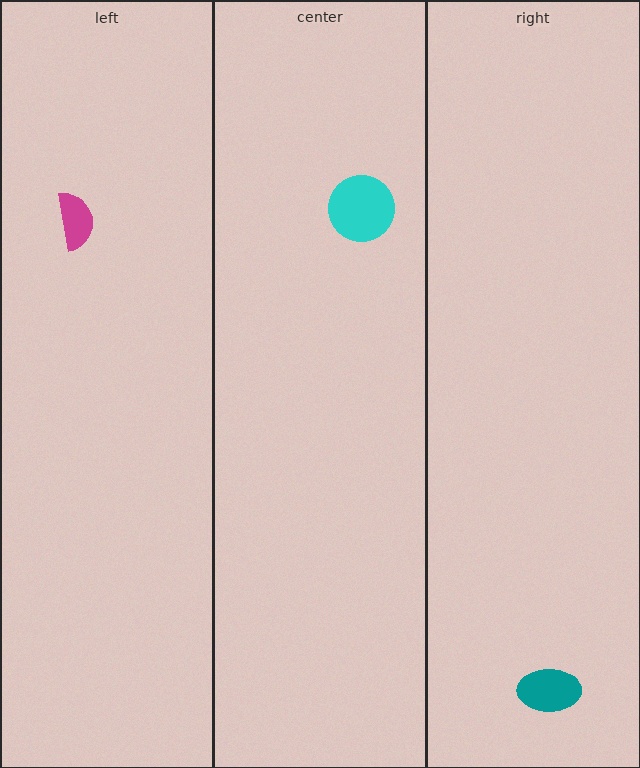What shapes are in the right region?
The teal ellipse.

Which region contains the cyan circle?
The center region.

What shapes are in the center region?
The cyan circle.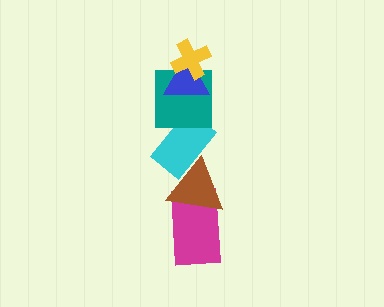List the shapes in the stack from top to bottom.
From top to bottom: the yellow cross, the blue triangle, the teal square, the cyan rectangle, the brown triangle, the magenta rectangle.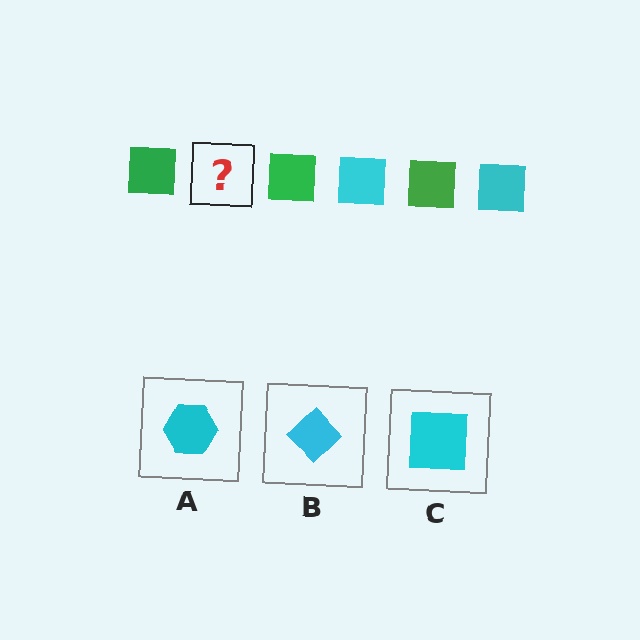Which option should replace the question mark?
Option C.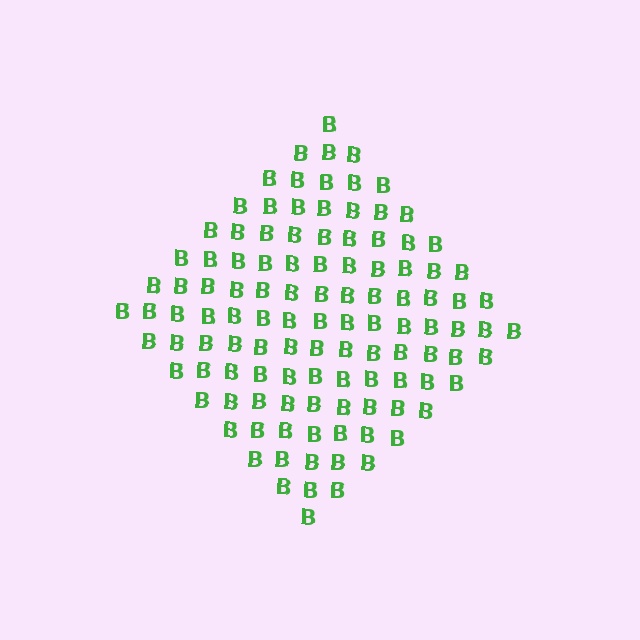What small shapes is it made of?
It is made of small letter B's.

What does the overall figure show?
The overall figure shows a diamond.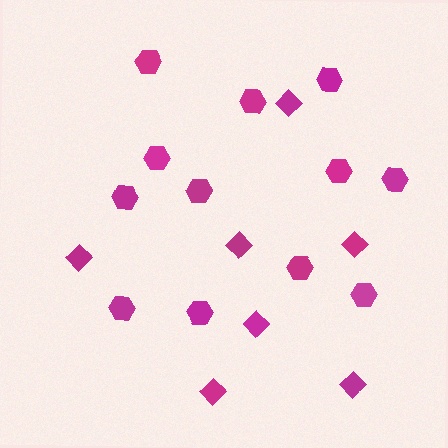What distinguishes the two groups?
There are 2 groups: one group of diamonds (7) and one group of hexagons (12).